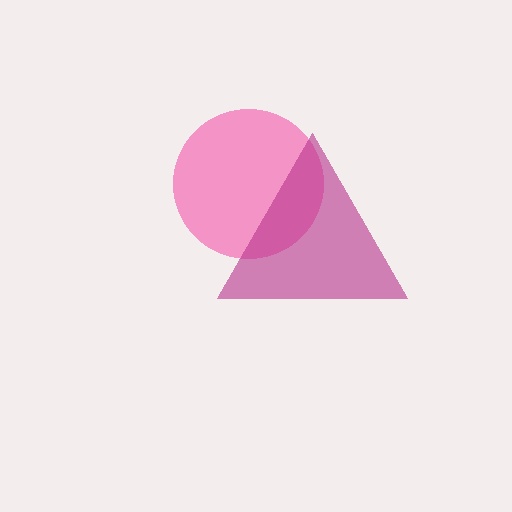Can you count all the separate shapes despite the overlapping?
Yes, there are 2 separate shapes.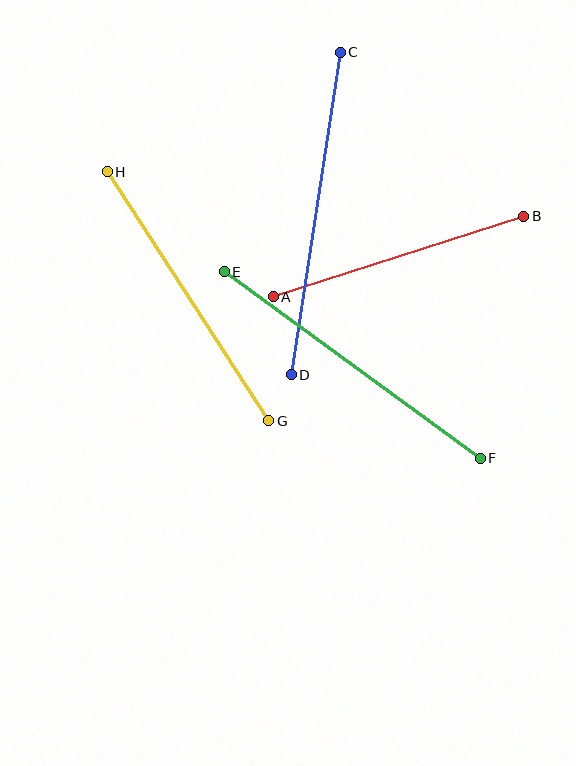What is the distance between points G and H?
The distance is approximately 297 pixels.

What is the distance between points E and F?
The distance is approximately 317 pixels.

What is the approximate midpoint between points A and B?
The midpoint is at approximately (398, 257) pixels.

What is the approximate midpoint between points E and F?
The midpoint is at approximately (352, 365) pixels.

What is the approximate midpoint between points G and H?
The midpoint is at approximately (188, 296) pixels.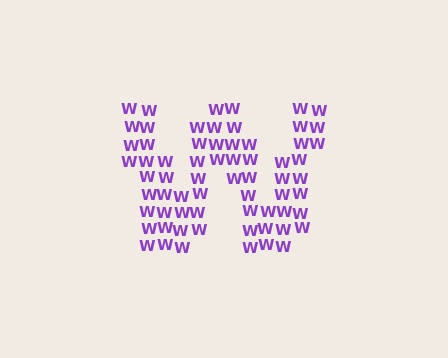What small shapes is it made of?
It is made of small letter W's.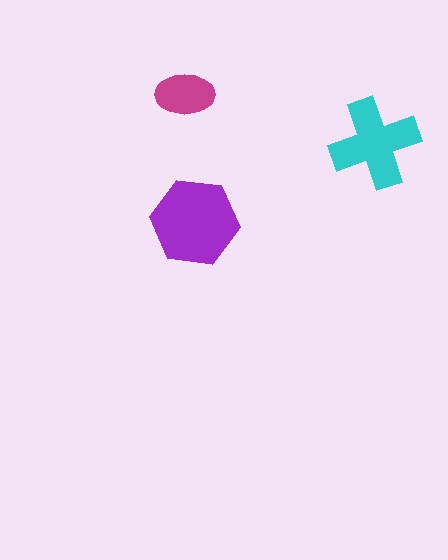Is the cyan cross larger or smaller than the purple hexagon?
Smaller.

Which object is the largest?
The purple hexagon.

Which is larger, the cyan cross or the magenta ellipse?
The cyan cross.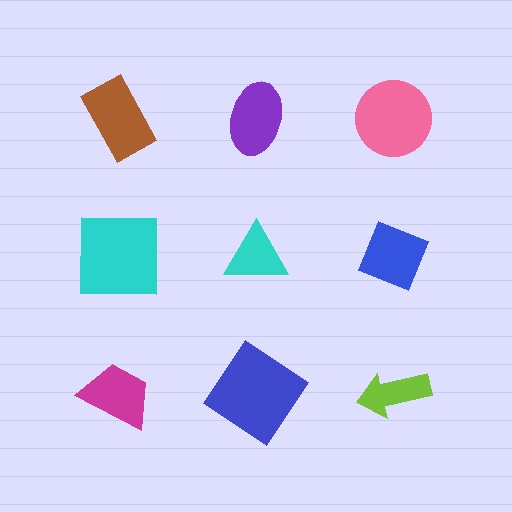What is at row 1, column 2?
A purple ellipse.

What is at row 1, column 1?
A brown rectangle.